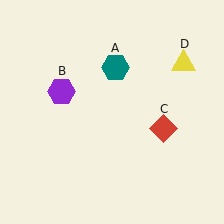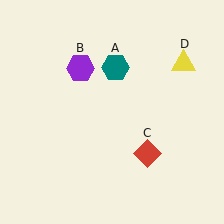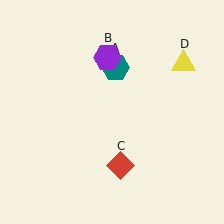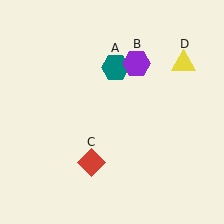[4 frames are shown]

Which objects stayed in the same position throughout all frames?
Teal hexagon (object A) and yellow triangle (object D) remained stationary.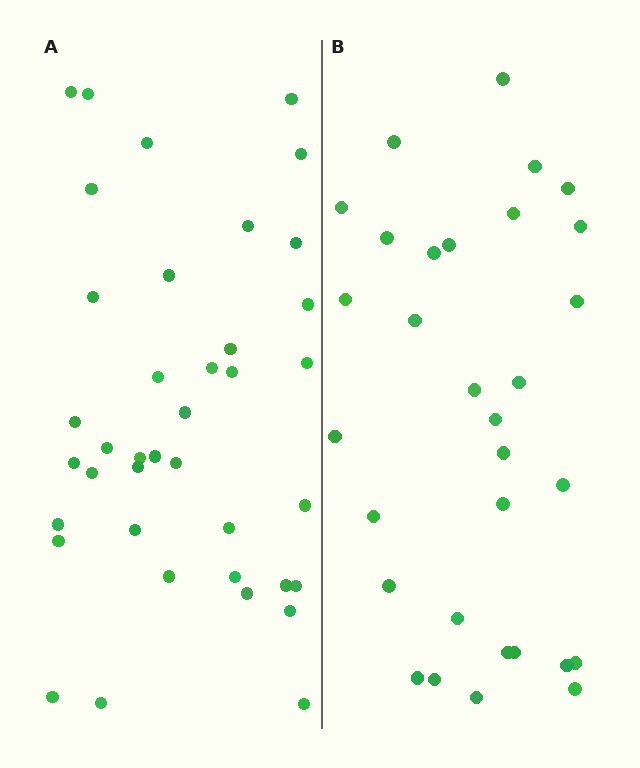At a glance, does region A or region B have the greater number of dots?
Region A (the left region) has more dots.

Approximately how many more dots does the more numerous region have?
Region A has roughly 8 or so more dots than region B.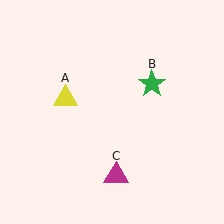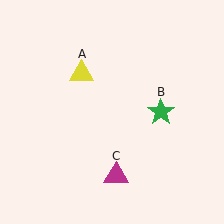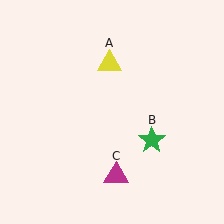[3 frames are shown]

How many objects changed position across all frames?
2 objects changed position: yellow triangle (object A), green star (object B).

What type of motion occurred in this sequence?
The yellow triangle (object A), green star (object B) rotated clockwise around the center of the scene.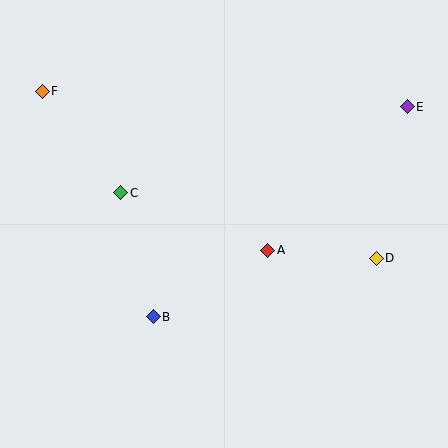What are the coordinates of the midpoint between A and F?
The midpoint between A and F is at (155, 171).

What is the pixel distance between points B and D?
The distance between B and D is 230 pixels.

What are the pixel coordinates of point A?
Point A is at (268, 250).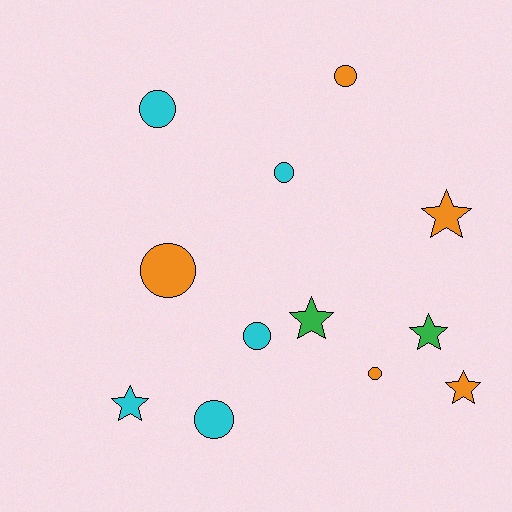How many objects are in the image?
There are 12 objects.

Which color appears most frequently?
Orange, with 5 objects.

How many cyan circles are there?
There are 4 cyan circles.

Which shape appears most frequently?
Circle, with 7 objects.